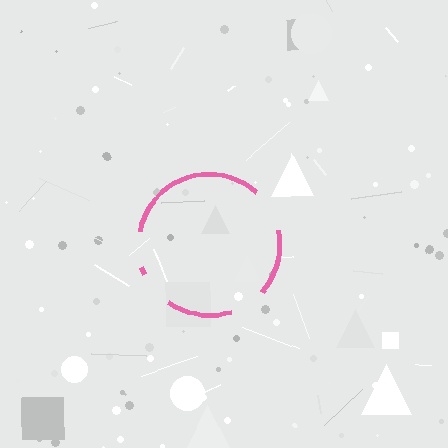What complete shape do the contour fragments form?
The contour fragments form a circle.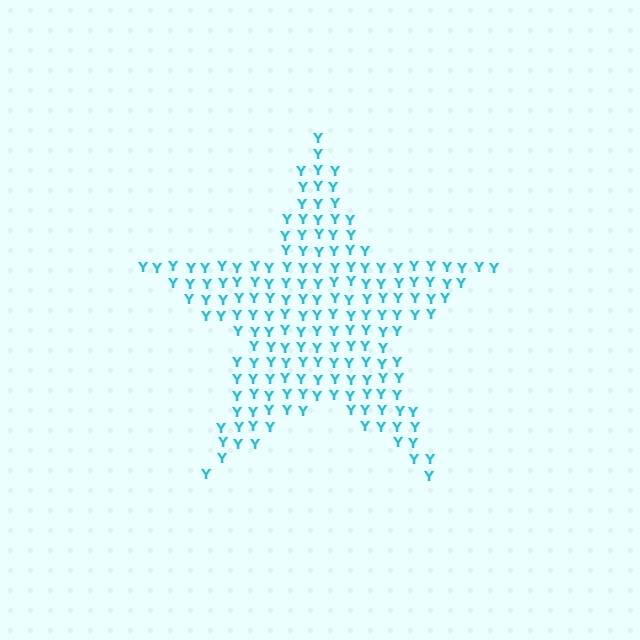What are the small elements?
The small elements are letter Y's.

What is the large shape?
The large shape is a star.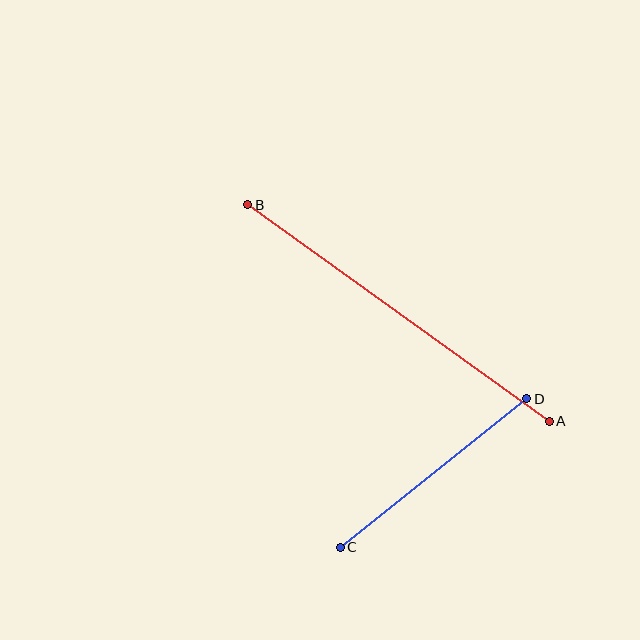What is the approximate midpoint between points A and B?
The midpoint is at approximately (399, 313) pixels.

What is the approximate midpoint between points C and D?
The midpoint is at approximately (433, 473) pixels.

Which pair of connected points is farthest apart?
Points A and B are farthest apart.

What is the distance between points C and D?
The distance is approximately 238 pixels.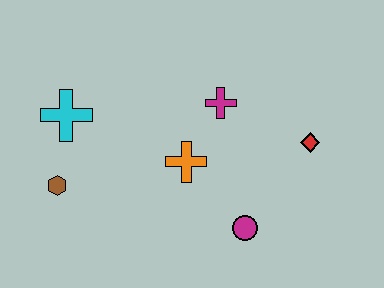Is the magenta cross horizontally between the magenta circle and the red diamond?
No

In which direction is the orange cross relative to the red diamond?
The orange cross is to the left of the red diamond.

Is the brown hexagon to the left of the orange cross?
Yes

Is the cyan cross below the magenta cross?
Yes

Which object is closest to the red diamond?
The magenta cross is closest to the red diamond.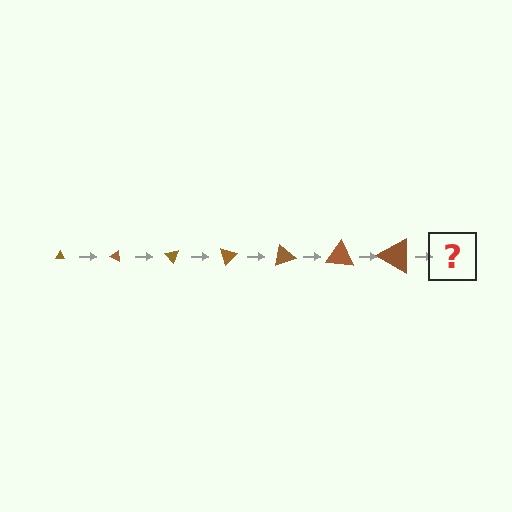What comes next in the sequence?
The next element should be a triangle, larger than the previous one and rotated 175 degrees from the start.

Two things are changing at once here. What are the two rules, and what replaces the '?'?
The two rules are that the triangle grows larger each step and it rotates 25 degrees each step. The '?' should be a triangle, larger than the previous one and rotated 175 degrees from the start.